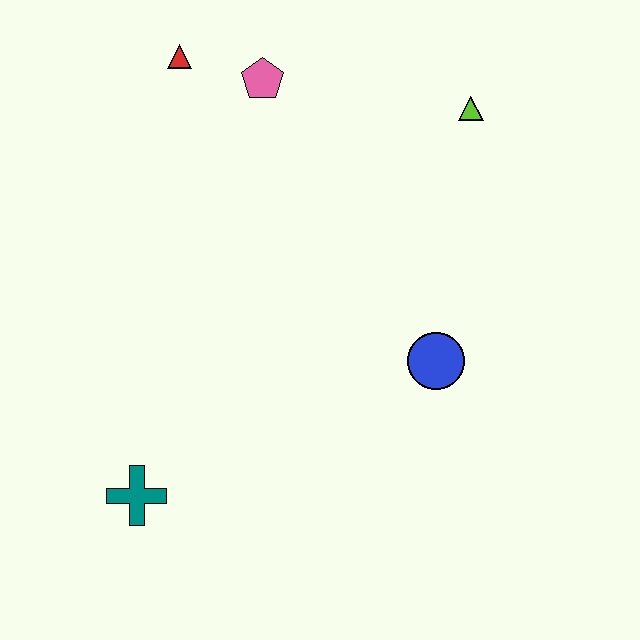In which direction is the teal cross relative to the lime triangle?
The teal cross is below the lime triangle.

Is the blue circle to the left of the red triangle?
No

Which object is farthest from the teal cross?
The lime triangle is farthest from the teal cross.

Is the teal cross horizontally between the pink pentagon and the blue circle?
No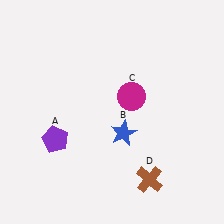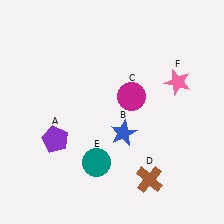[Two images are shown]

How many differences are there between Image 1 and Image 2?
There are 2 differences between the two images.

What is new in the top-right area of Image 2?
A pink star (F) was added in the top-right area of Image 2.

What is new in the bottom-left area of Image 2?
A teal circle (E) was added in the bottom-left area of Image 2.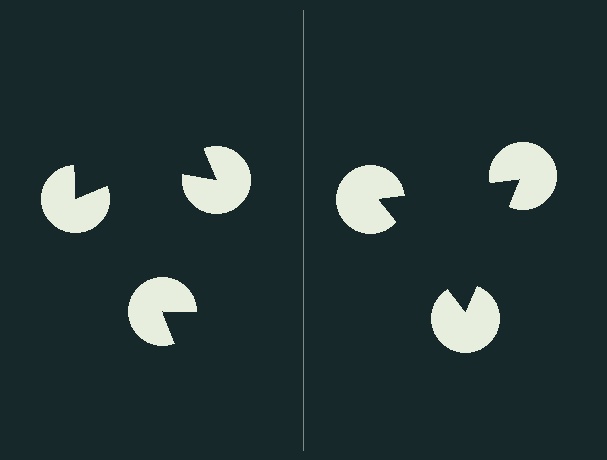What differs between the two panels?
The pac-man discs are positioned identically on both sides; only the wedge orientations differ. On the right they align to a triangle; on the left they are misaligned.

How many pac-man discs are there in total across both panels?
6 — 3 on each side.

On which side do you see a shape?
An illusory triangle appears on the right side. On the left side the wedge cuts are rotated, so no coherent shape forms.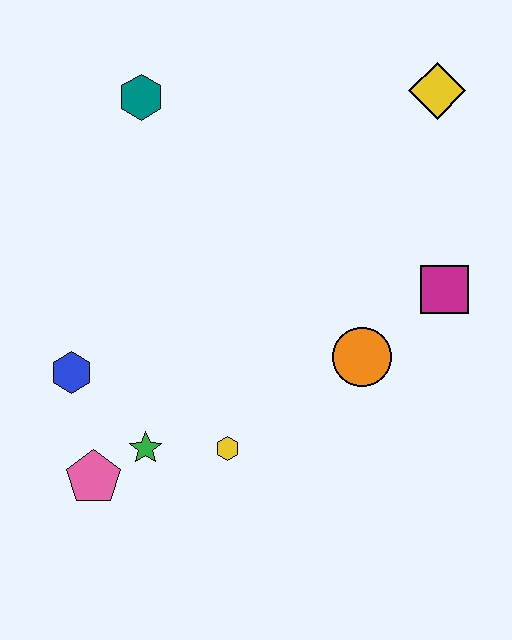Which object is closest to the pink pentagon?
The green star is closest to the pink pentagon.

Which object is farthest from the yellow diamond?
The pink pentagon is farthest from the yellow diamond.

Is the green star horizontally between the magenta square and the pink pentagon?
Yes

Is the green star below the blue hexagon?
Yes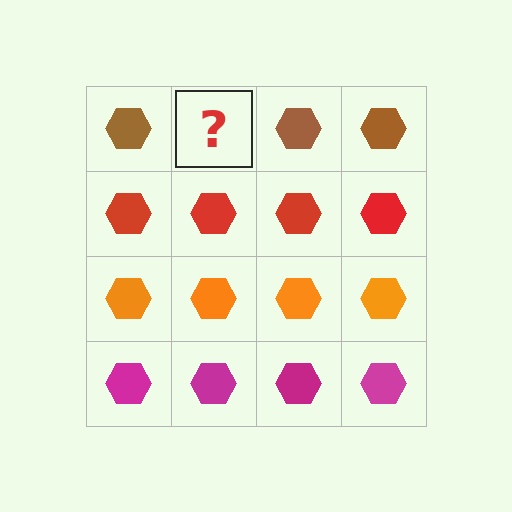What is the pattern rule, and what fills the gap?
The rule is that each row has a consistent color. The gap should be filled with a brown hexagon.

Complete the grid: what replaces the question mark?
The question mark should be replaced with a brown hexagon.